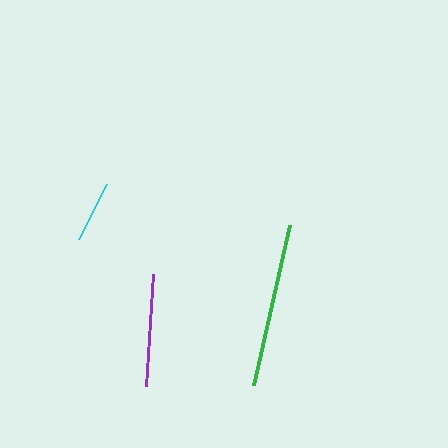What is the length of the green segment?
The green segment is approximately 164 pixels long.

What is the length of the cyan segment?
The cyan segment is approximately 62 pixels long.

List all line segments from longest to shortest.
From longest to shortest: green, purple, cyan.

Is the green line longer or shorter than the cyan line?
The green line is longer than the cyan line.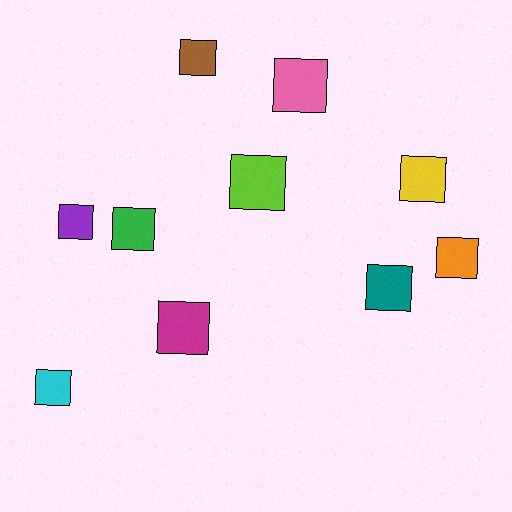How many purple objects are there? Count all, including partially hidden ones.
There is 1 purple object.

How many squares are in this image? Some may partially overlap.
There are 10 squares.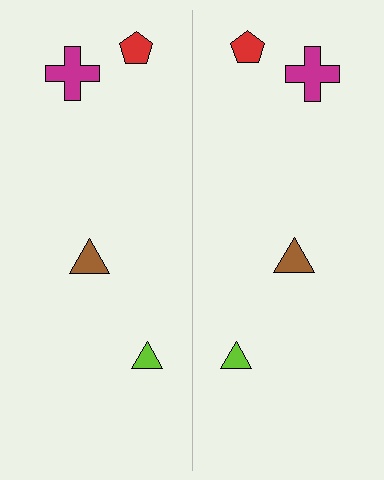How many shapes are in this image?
There are 8 shapes in this image.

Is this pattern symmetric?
Yes, this pattern has bilateral (reflection) symmetry.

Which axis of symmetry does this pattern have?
The pattern has a vertical axis of symmetry running through the center of the image.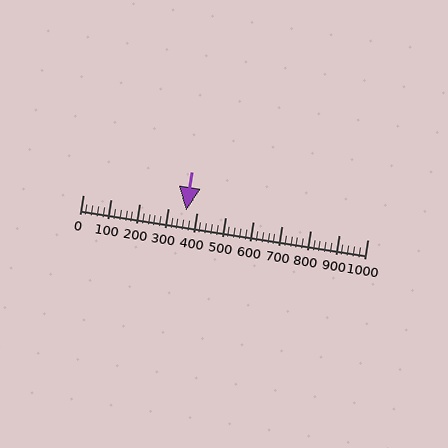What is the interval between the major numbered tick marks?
The major tick marks are spaced 100 units apart.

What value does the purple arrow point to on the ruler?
The purple arrow points to approximately 364.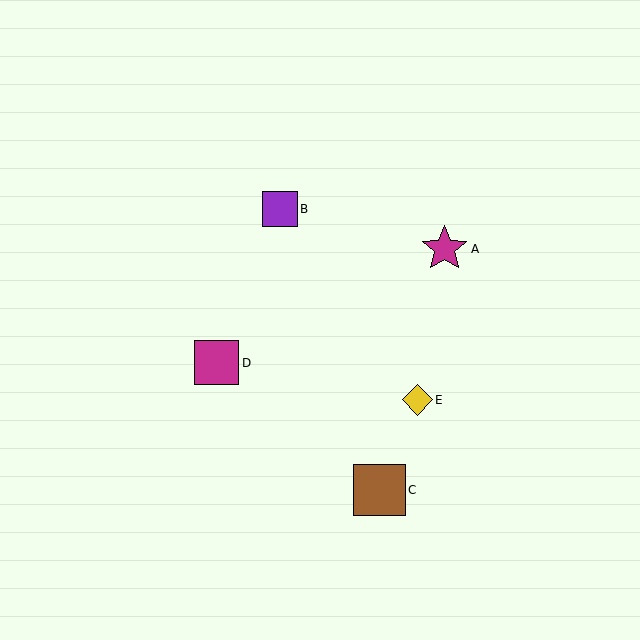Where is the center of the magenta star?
The center of the magenta star is at (444, 249).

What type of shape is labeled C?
Shape C is a brown square.